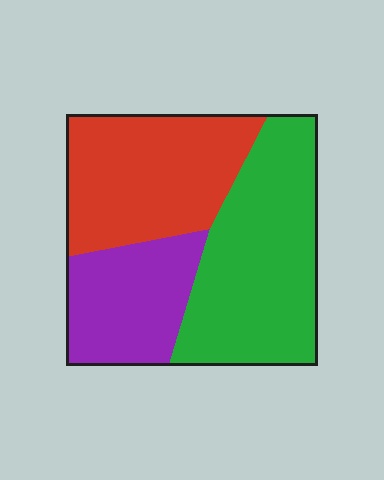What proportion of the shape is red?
Red covers about 35% of the shape.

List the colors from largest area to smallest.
From largest to smallest: green, red, purple.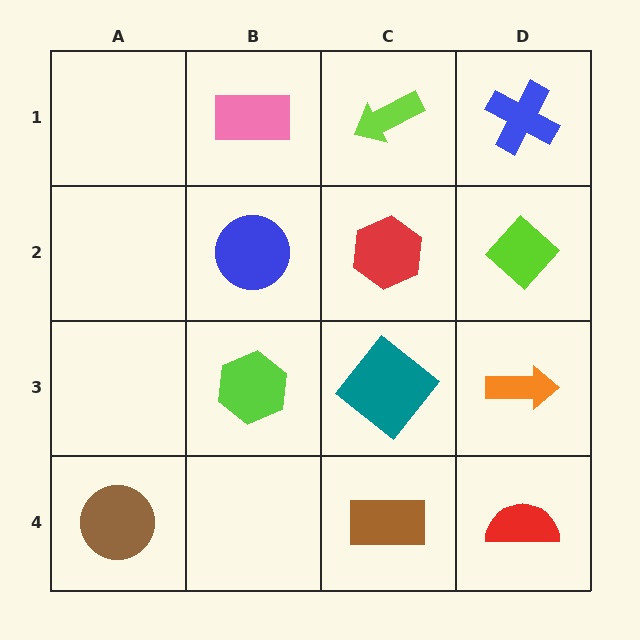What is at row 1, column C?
A lime arrow.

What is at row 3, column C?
A teal diamond.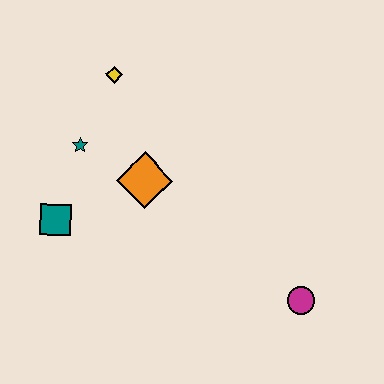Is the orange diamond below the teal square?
No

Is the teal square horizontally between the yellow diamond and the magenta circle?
No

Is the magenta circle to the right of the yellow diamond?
Yes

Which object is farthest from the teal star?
The magenta circle is farthest from the teal star.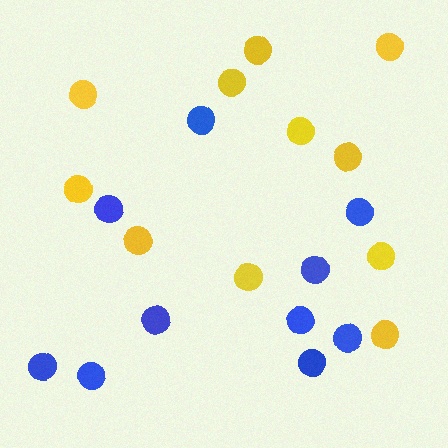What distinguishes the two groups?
There are 2 groups: one group of yellow circles (11) and one group of blue circles (10).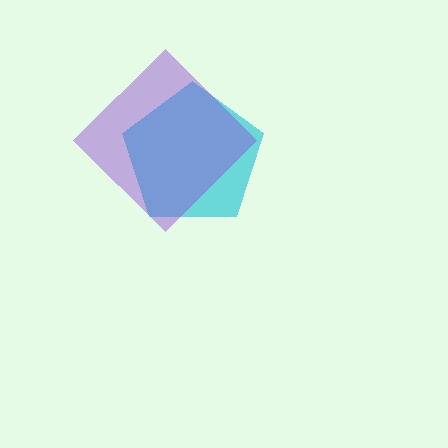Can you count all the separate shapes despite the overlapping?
Yes, there are 2 separate shapes.